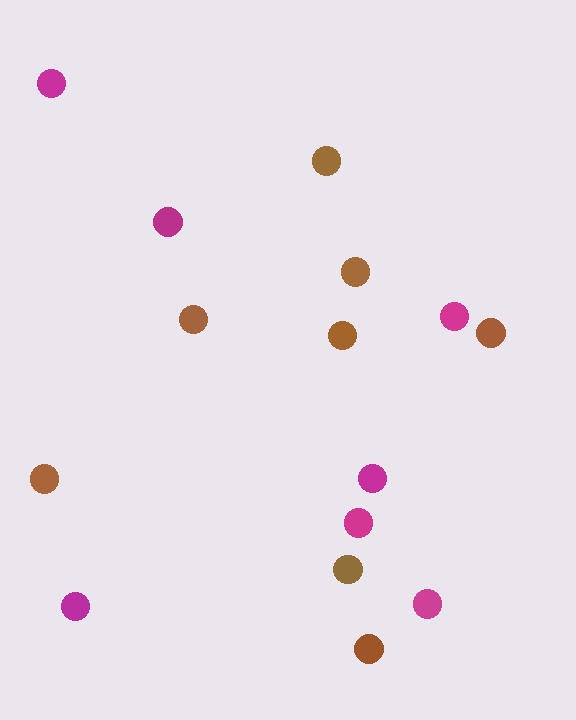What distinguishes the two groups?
There are 2 groups: one group of magenta circles (7) and one group of brown circles (8).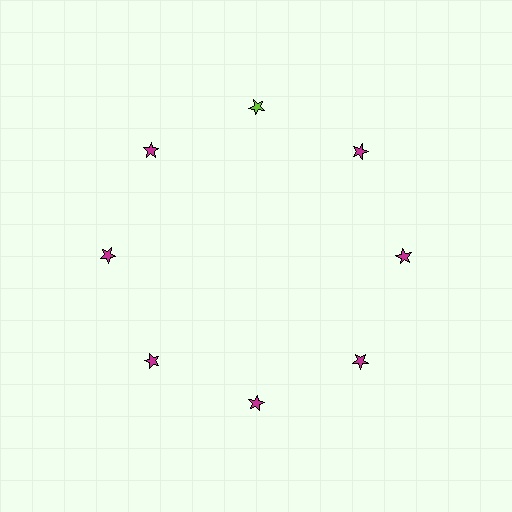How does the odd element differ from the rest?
It has a different color: lime instead of magenta.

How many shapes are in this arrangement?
There are 8 shapes arranged in a ring pattern.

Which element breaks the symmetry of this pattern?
The lime star at roughly the 12 o'clock position breaks the symmetry. All other shapes are magenta stars.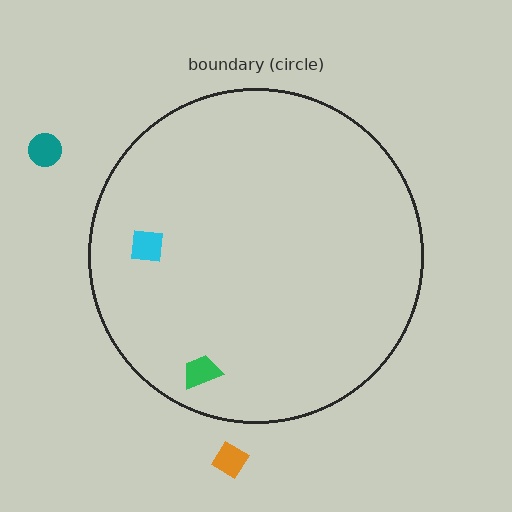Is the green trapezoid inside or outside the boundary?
Inside.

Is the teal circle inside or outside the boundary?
Outside.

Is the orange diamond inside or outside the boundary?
Outside.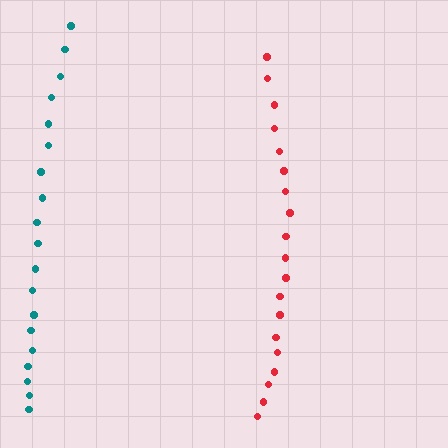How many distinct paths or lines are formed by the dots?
There are 2 distinct paths.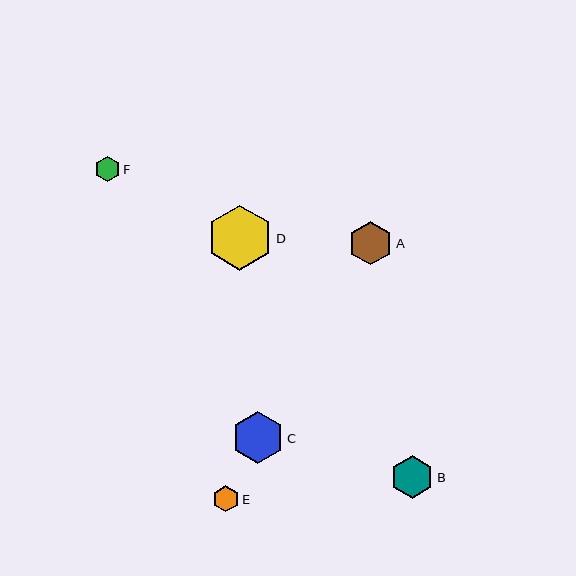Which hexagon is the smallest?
Hexagon F is the smallest with a size of approximately 26 pixels.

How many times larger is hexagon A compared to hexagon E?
Hexagon A is approximately 1.7 times the size of hexagon E.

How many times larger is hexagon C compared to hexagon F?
Hexagon C is approximately 2.0 times the size of hexagon F.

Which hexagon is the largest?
Hexagon D is the largest with a size of approximately 65 pixels.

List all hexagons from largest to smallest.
From largest to smallest: D, C, A, B, E, F.